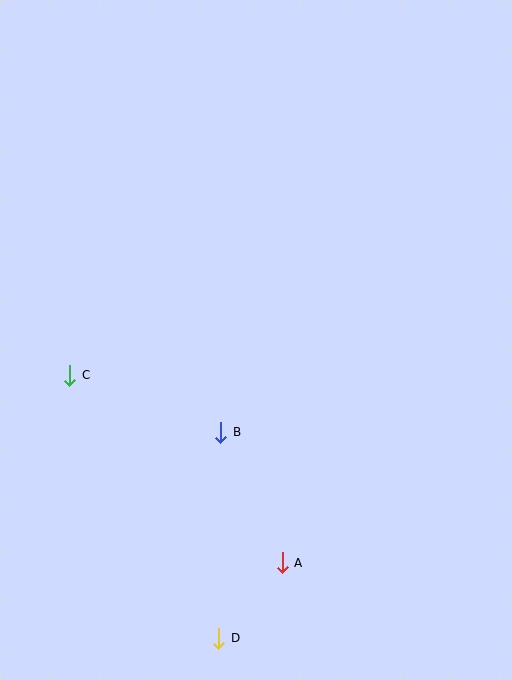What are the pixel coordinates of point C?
Point C is at (70, 376).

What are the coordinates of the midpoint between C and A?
The midpoint between C and A is at (176, 469).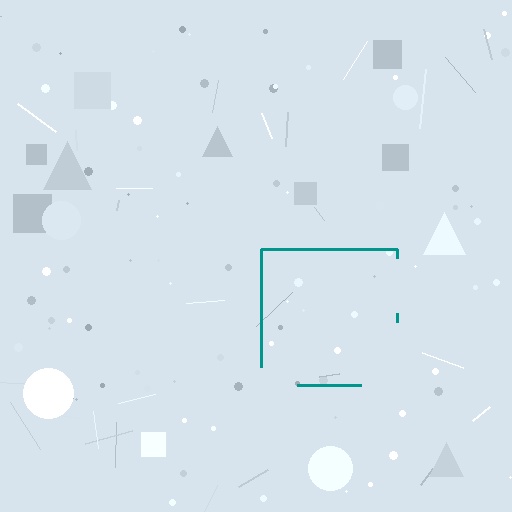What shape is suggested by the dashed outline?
The dashed outline suggests a square.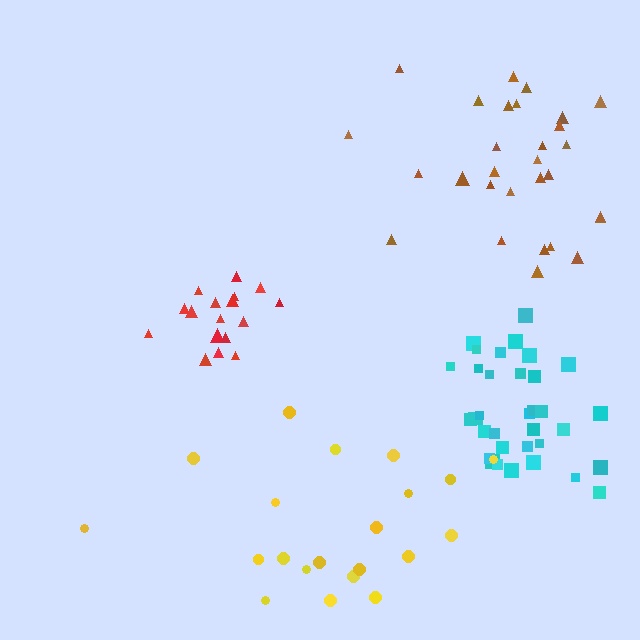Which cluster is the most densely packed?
Red.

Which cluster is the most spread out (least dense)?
Yellow.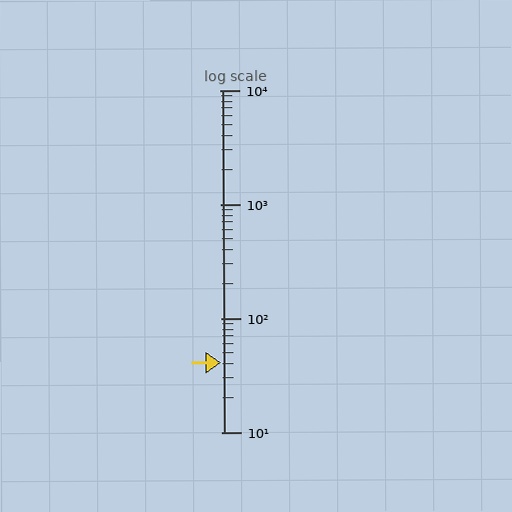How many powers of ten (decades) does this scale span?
The scale spans 3 decades, from 10 to 10000.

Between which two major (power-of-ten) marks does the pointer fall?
The pointer is between 10 and 100.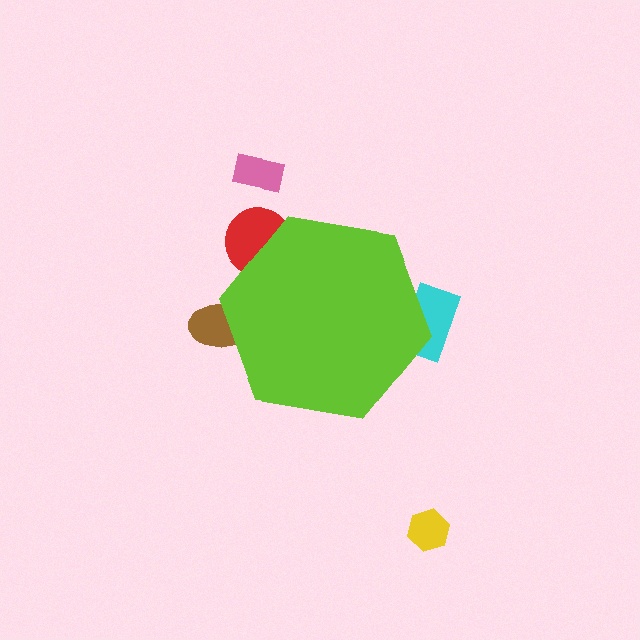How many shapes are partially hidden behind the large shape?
3 shapes are partially hidden.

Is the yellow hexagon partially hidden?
No, the yellow hexagon is fully visible.